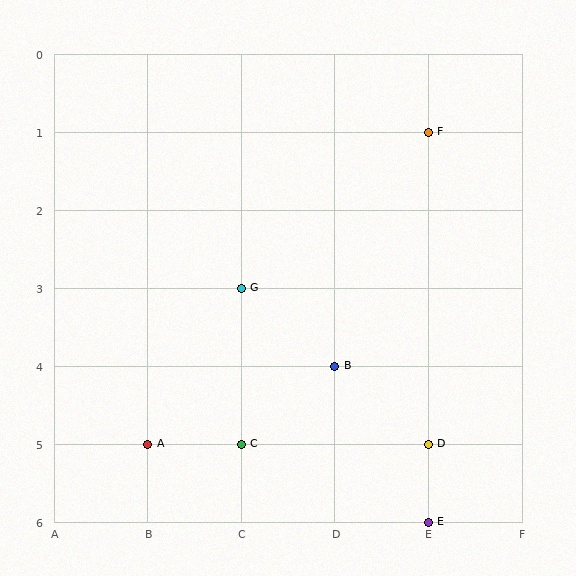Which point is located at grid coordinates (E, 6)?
Point E is at (E, 6).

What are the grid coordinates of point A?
Point A is at grid coordinates (B, 5).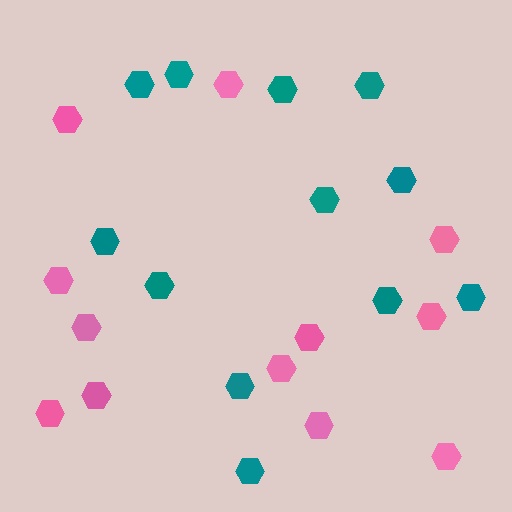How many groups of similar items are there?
There are 2 groups: one group of pink hexagons (12) and one group of teal hexagons (12).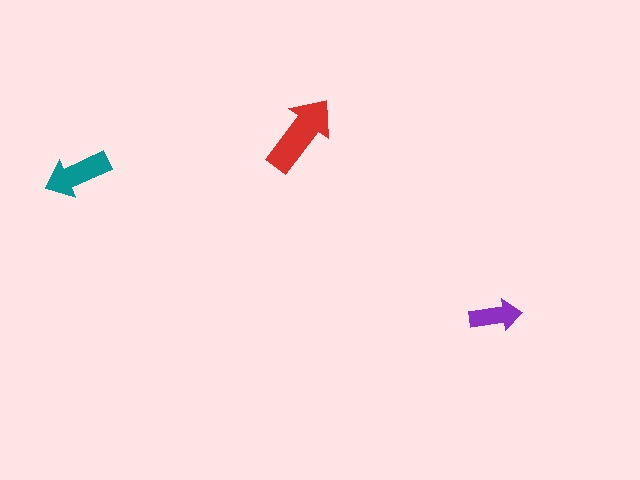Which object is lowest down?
The purple arrow is bottommost.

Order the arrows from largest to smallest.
the red one, the teal one, the purple one.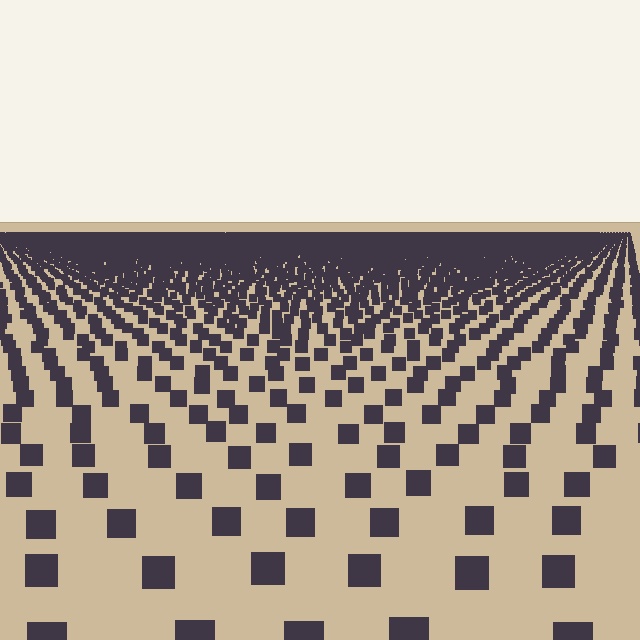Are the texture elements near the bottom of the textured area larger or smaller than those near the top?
Larger. Near the bottom, elements are closer to the viewer and appear at a bigger on-screen size.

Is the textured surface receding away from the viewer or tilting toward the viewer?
The surface is receding away from the viewer. Texture elements get smaller and denser toward the top.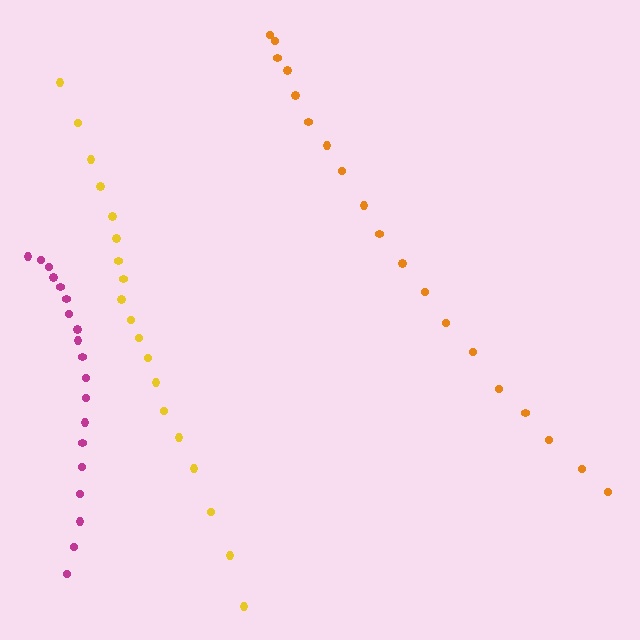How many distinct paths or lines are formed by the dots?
There are 3 distinct paths.